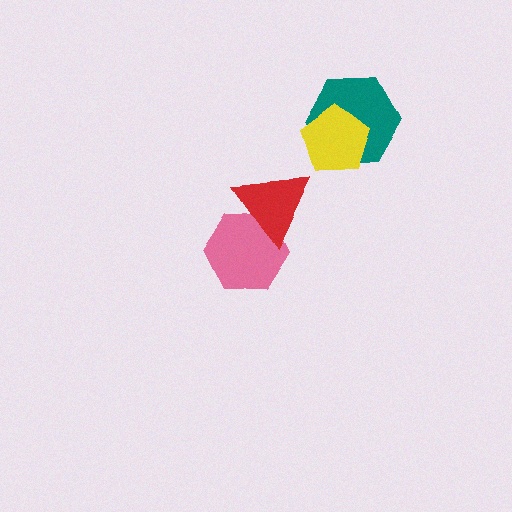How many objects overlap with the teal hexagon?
1 object overlaps with the teal hexagon.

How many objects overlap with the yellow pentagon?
1 object overlaps with the yellow pentagon.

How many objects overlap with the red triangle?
1 object overlaps with the red triangle.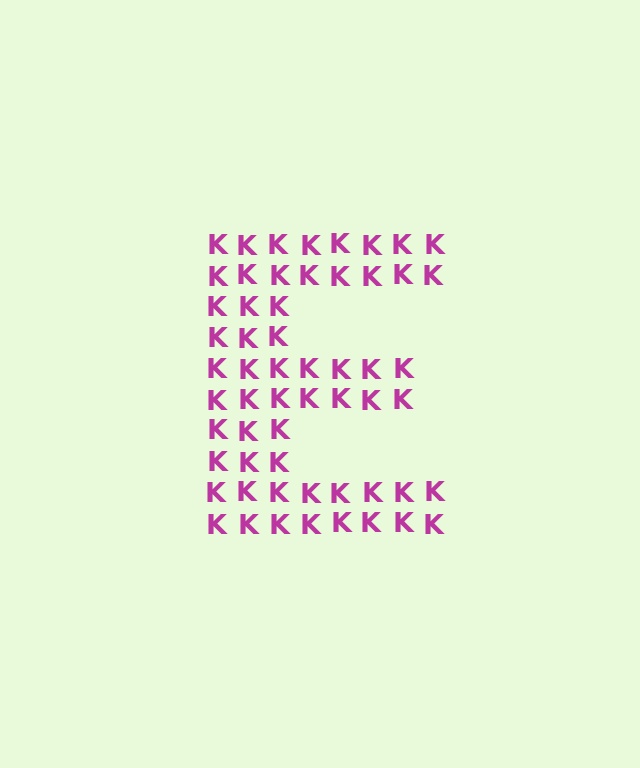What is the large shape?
The large shape is the letter E.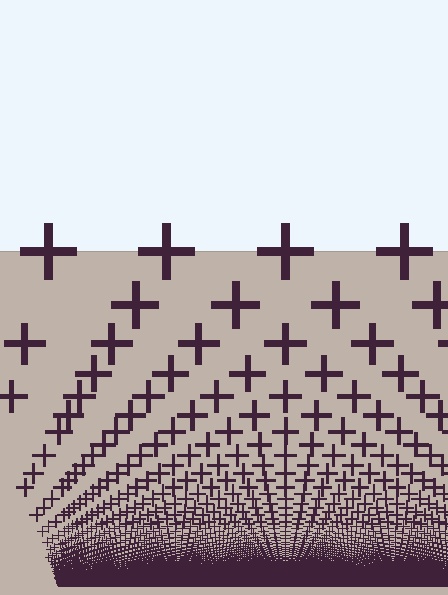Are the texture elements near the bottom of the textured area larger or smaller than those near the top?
Smaller. The gradient is inverted — elements near the bottom are smaller and denser.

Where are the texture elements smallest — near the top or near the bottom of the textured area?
Near the bottom.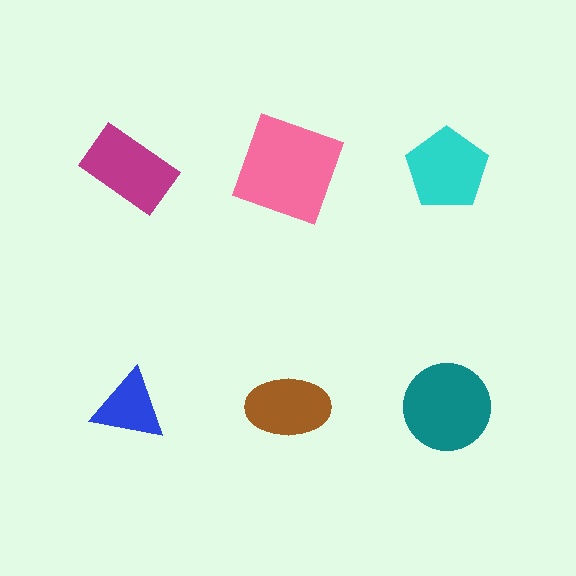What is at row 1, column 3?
A cyan pentagon.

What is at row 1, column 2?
A pink square.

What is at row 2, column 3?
A teal circle.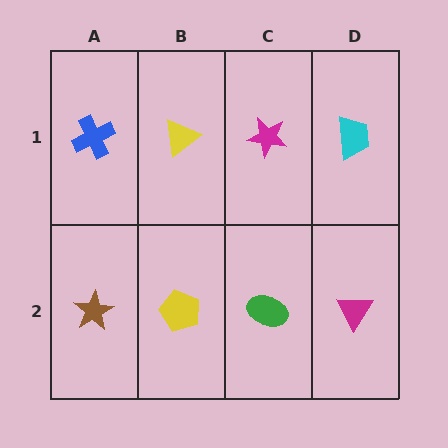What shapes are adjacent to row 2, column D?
A cyan trapezoid (row 1, column D), a green ellipse (row 2, column C).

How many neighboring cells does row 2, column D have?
2.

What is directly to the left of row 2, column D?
A green ellipse.